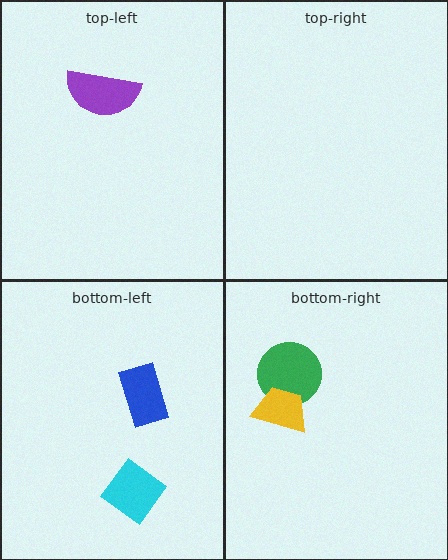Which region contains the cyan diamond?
The bottom-left region.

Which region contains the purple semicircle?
The top-left region.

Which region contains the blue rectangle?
The bottom-left region.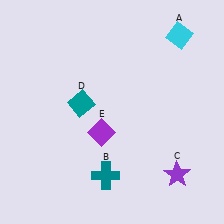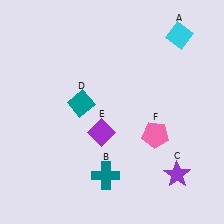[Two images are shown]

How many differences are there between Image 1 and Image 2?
There is 1 difference between the two images.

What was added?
A pink pentagon (F) was added in Image 2.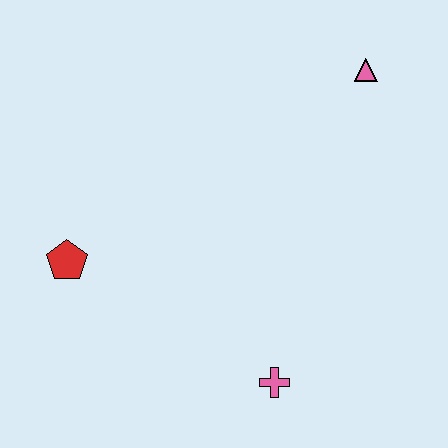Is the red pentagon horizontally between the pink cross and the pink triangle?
No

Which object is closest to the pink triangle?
The pink cross is closest to the pink triangle.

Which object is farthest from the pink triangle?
The red pentagon is farthest from the pink triangle.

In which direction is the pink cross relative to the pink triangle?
The pink cross is below the pink triangle.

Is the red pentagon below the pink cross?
No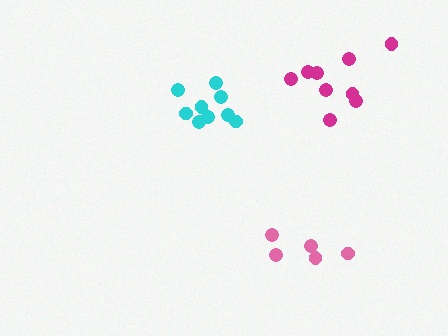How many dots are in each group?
Group 1: 9 dots, Group 2: 5 dots, Group 3: 9 dots (23 total).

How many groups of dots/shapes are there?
There are 3 groups.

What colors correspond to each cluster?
The clusters are colored: magenta, pink, cyan.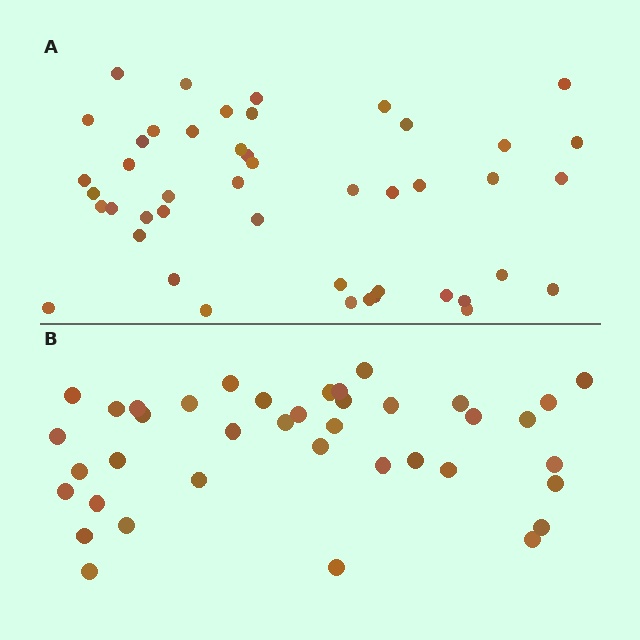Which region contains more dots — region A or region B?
Region A (the top region) has more dots.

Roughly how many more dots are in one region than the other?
Region A has roughly 8 or so more dots than region B.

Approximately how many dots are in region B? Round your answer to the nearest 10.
About 40 dots. (The exact count is 39, which rounds to 40.)